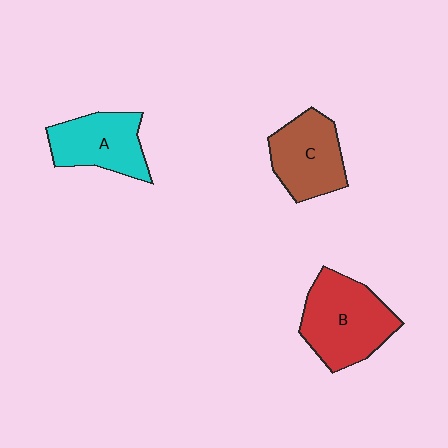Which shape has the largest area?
Shape B (red).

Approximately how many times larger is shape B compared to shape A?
Approximately 1.3 times.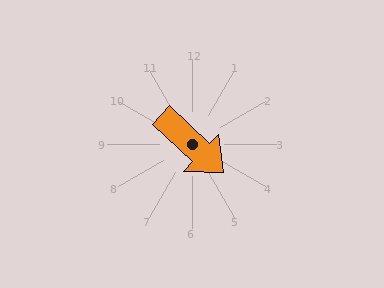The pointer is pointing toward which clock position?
Roughly 4 o'clock.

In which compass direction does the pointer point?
Southeast.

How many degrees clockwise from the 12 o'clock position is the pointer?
Approximately 133 degrees.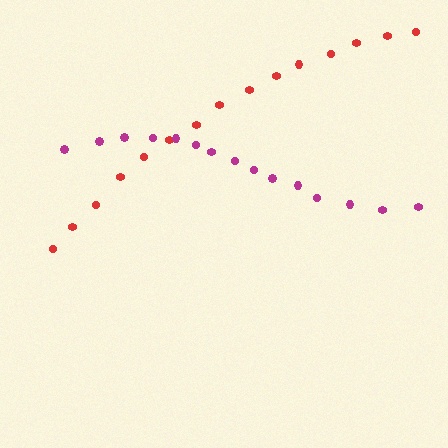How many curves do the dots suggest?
There are 2 distinct paths.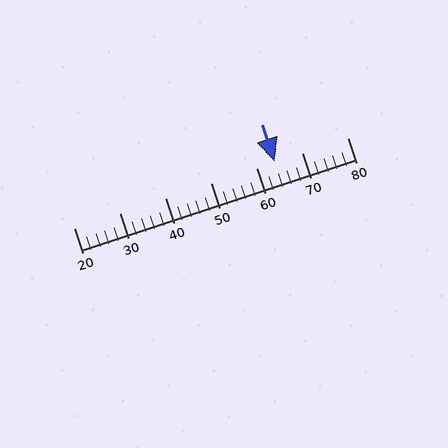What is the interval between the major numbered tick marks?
The major tick marks are spaced 10 units apart.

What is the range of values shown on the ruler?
The ruler shows values from 20 to 80.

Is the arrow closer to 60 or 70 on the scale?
The arrow is closer to 60.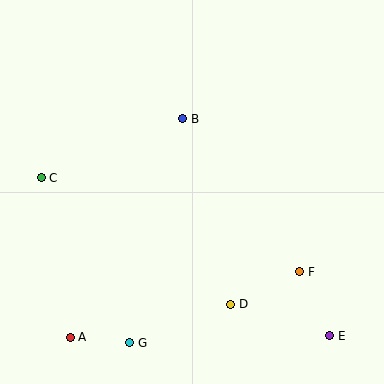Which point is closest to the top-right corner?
Point B is closest to the top-right corner.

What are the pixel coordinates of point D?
Point D is at (231, 304).